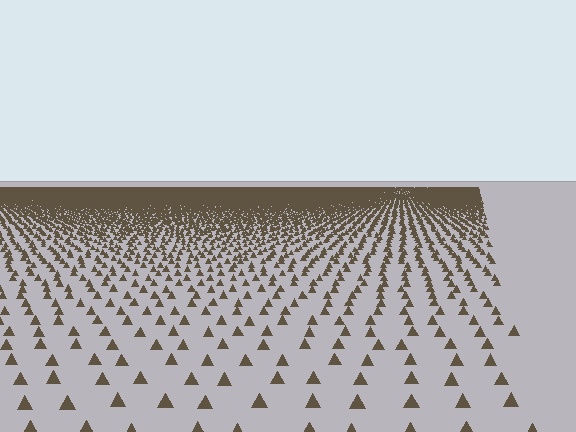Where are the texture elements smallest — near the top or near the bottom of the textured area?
Near the top.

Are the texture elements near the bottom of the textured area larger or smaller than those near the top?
Larger. Near the bottom, elements are closer to the viewer and appear at a bigger on-screen size.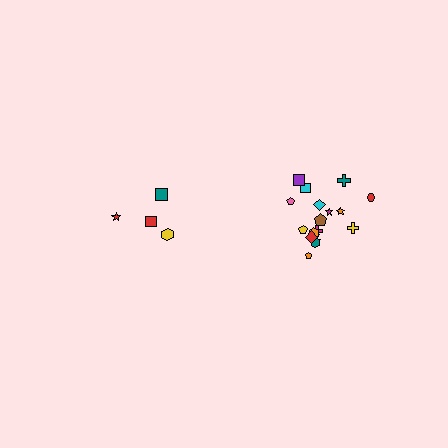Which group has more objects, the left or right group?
The right group.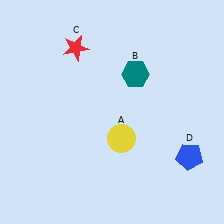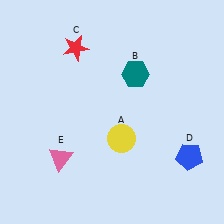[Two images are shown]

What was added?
A pink triangle (E) was added in Image 2.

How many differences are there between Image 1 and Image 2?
There is 1 difference between the two images.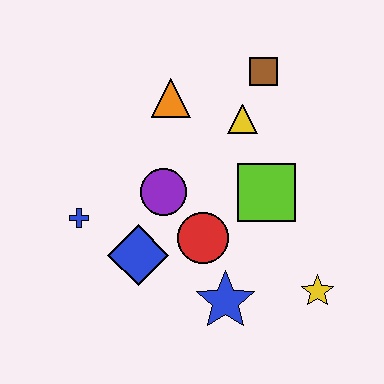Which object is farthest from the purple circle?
The yellow star is farthest from the purple circle.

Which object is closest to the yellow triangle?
The brown square is closest to the yellow triangle.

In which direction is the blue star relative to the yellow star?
The blue star is to the left of the yellow star.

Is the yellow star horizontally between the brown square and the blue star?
No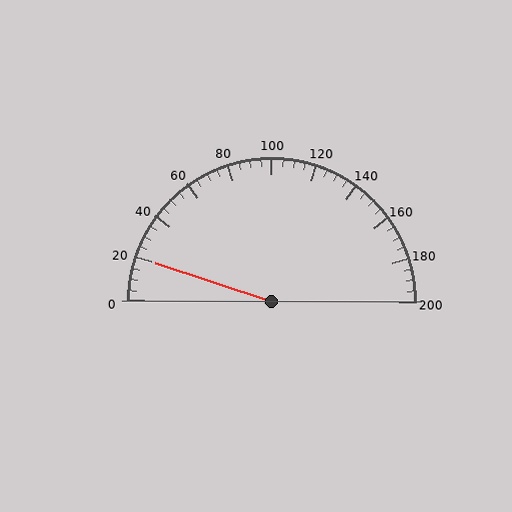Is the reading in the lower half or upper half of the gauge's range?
The reading is in the lower half of the range (0 to 200).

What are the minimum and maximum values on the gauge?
The gauge ranges from 0 to 200.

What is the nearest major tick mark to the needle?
The nearest major tick mark is 20.